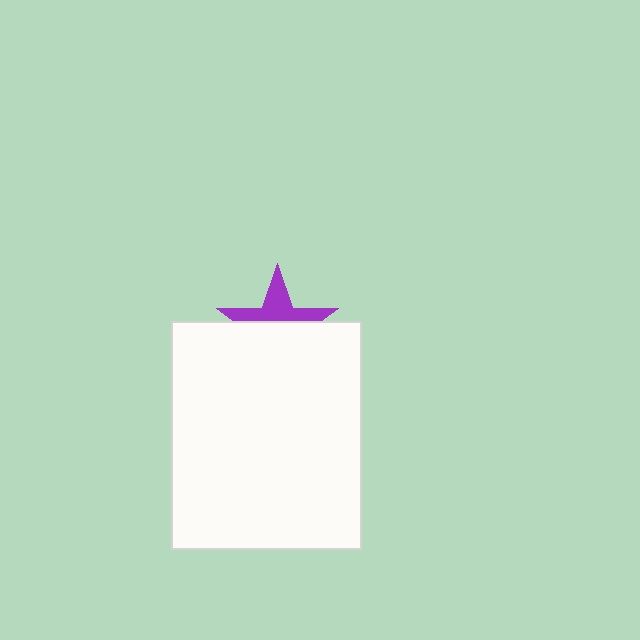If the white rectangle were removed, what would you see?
You would see the complete purple star.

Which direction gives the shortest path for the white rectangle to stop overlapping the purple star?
Moving down gives the shortest separation.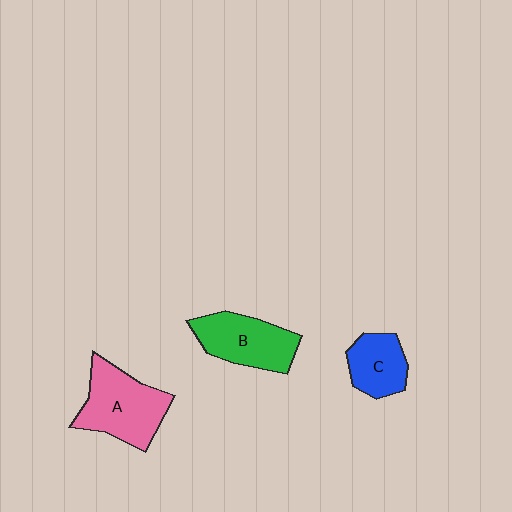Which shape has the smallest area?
Shape C (blue).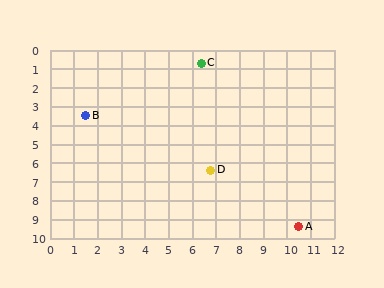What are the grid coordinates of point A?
Point A is at approximately (10.5, 9.4).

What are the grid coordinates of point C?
Point C is at approximately (6.4, 0.7).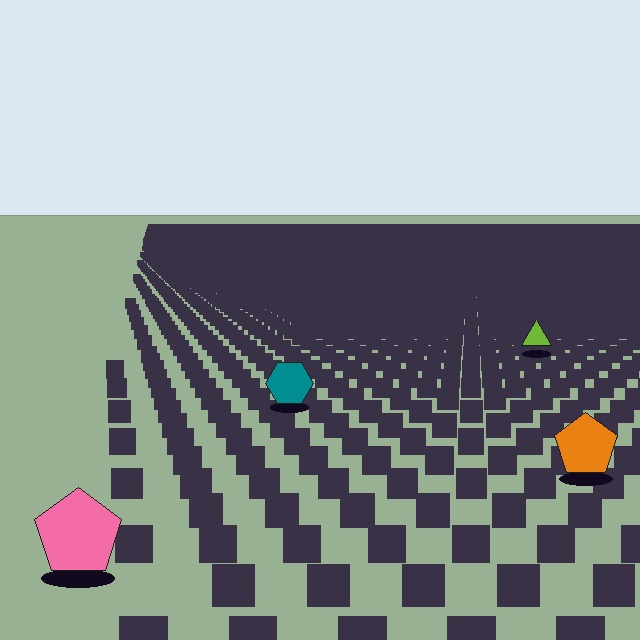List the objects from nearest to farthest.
From nearest to farthest: the pink pentagon, the orange pentagon, the teal hexagon, the lime triangle.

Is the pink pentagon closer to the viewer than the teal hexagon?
Yes. The pink pentagon is closer — you can tell from the texture gradient: the ground texture is coarser near it.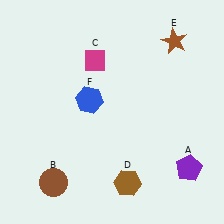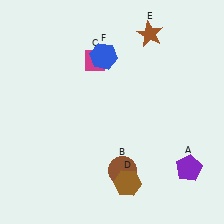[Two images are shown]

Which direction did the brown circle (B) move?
The brown circle (B) moved right.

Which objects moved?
The objects that moved are: the brown circle (B), the brown star (E), the blue hexagon (F).